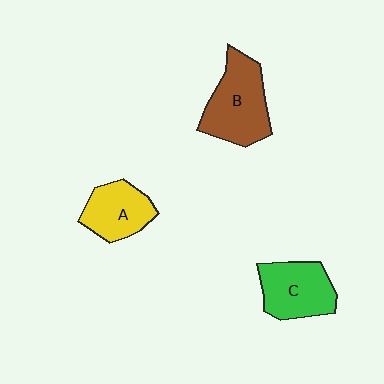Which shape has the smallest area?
Shape A (yellow).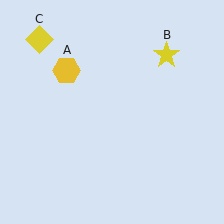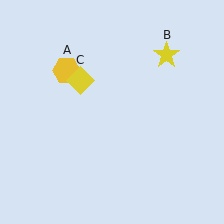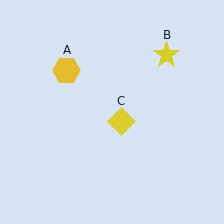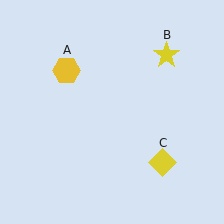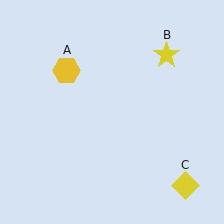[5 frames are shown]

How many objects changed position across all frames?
1 object changed position: yellow diamond (object C).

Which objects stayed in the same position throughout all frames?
Yellow hexagon (object A) and yellow star (object B) remained stationary.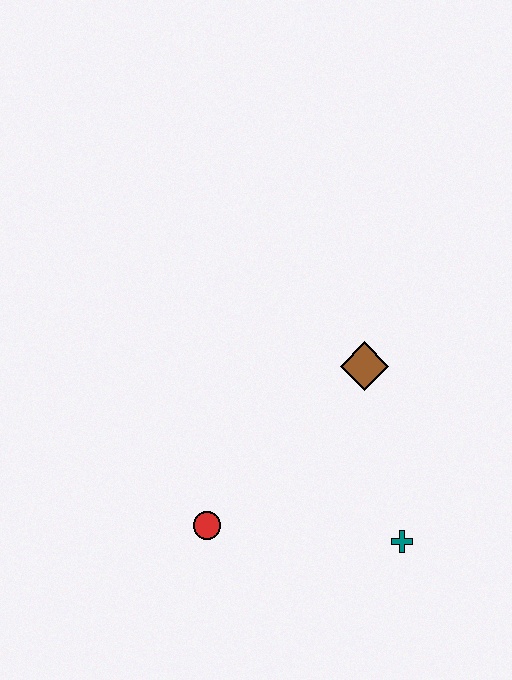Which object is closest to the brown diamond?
The teal cross is closest to the brown diamond.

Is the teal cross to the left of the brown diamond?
No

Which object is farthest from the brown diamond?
The red circle is farthest from the brown diamond.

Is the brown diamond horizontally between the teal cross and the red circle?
Yes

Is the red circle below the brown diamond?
Yes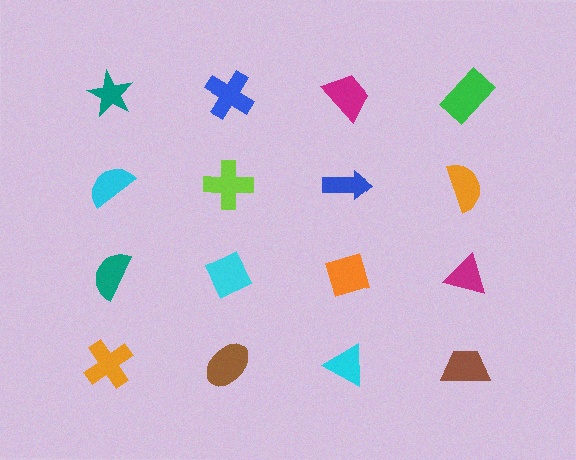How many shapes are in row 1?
4 shapes.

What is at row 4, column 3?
A cyan triangle.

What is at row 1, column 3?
A magenta trapezoid.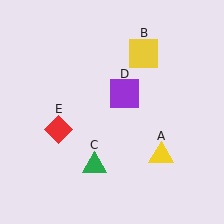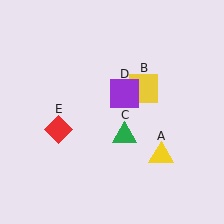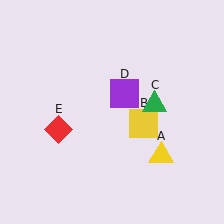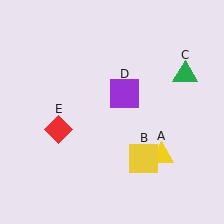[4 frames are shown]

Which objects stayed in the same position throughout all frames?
Yellow triangle (object A) and purple square (object D) and red diamond (object E) remained stationary.